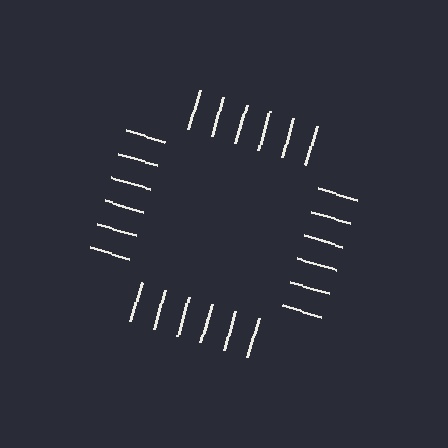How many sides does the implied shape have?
4 sides — the line-ends trace a square.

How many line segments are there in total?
24 — 6 along each of the 4 edges.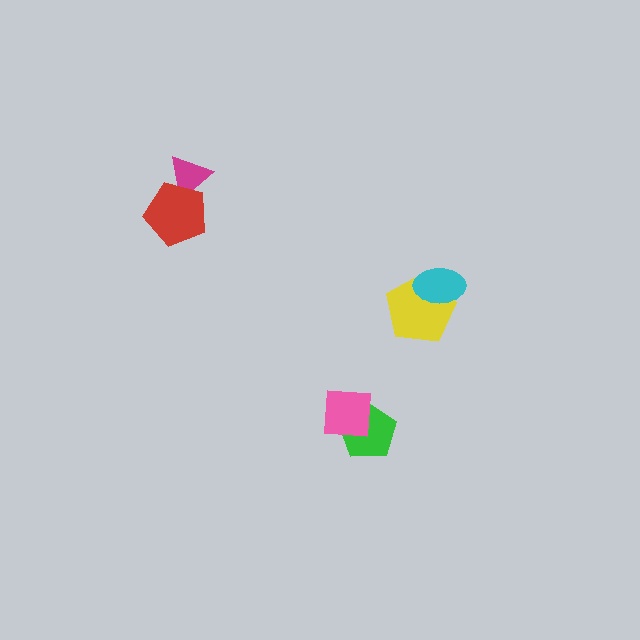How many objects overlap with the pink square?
1 object overlaps with the pink square.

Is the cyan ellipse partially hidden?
No, no other shape covers it.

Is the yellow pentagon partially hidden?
Yes, it is partially covered by another shape.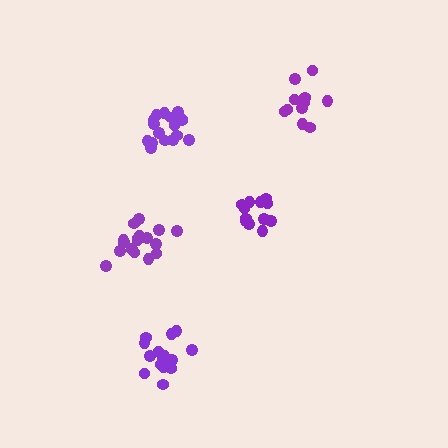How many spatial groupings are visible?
There are 5 spatial groupings.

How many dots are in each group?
Group 1: 17 dots, Group 2: 17 dots, Group 3: 12 dots, Group 4: 13 dots, Group 5: 18 dots (77 total).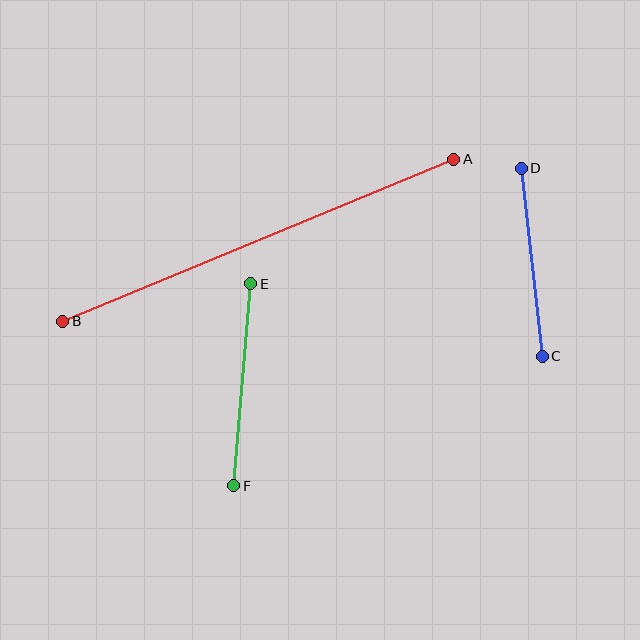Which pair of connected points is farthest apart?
Points A and B are farthest apart.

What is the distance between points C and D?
The distance is approximately 189 pixels.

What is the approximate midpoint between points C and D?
The midpoint is at approximately (532, 262) pixels.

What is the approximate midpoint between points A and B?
The midpoint is at approximately (258, 240) pixels.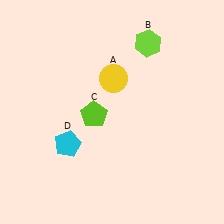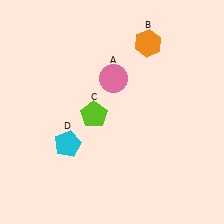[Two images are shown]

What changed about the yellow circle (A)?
In Image 1, A is yellow. In Image 2, it changed to pink.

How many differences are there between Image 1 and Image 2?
There are 2 differences between the two images.